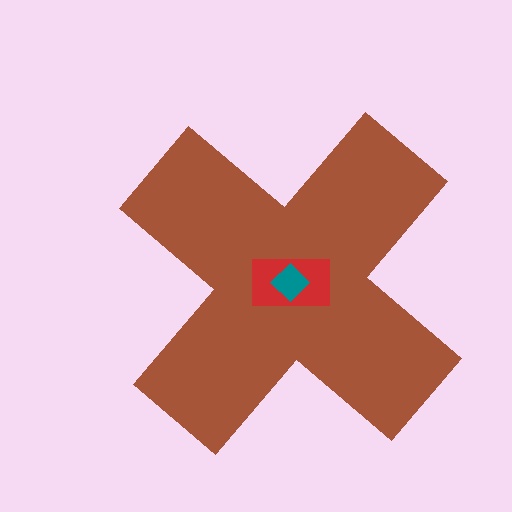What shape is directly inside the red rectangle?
The teal diamond.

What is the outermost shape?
The brown cross.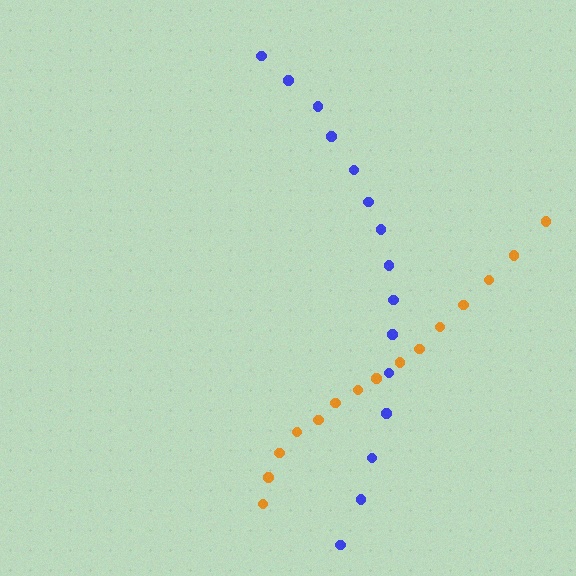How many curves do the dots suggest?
There are 2 distinct paths.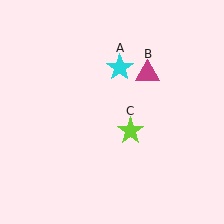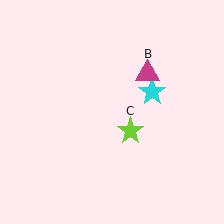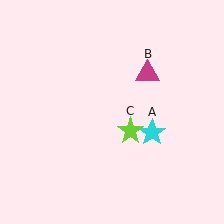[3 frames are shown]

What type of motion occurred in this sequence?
The cyan star (object A) rotated clockwise around the center of the scene.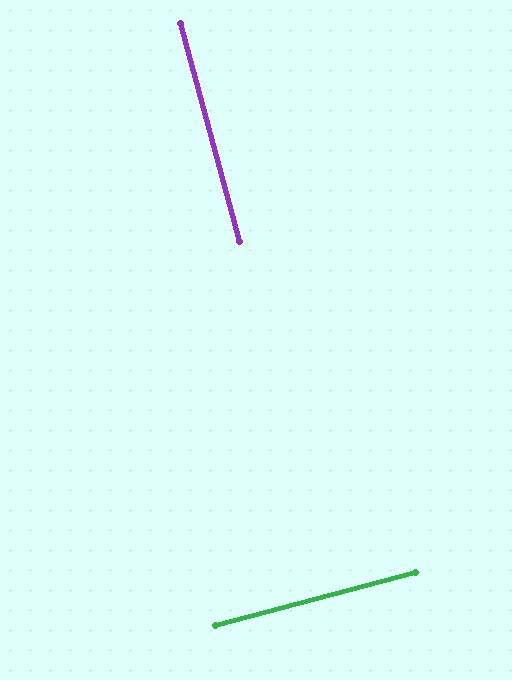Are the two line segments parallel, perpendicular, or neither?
Perpendicular — they meet at approximately 90°.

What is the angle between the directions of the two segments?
Approximately 90 degrees.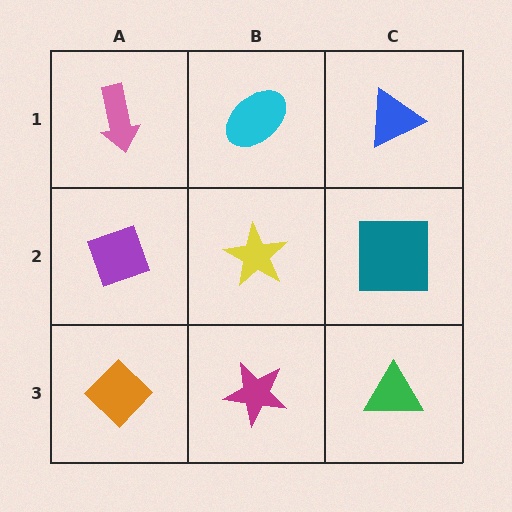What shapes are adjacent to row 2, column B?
A cyan ellipse (row 1, column B), a magenta star (row 3, column B), a purple diamond (row 2, column A), a teal square (row 2, column C).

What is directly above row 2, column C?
A blue triangle.